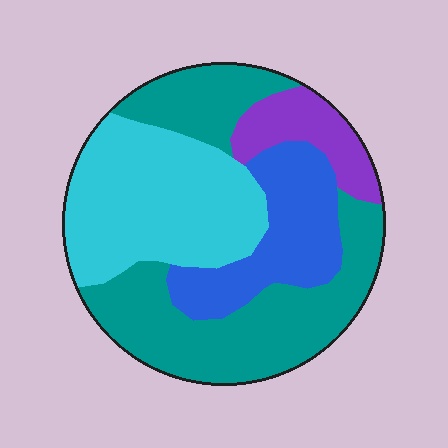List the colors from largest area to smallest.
From largest to smallest: teal, cyan, blue, purple.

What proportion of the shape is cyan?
Cyan covers around 30% of the shape.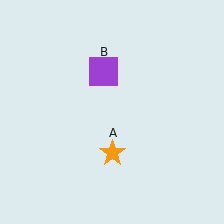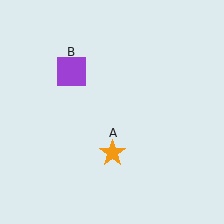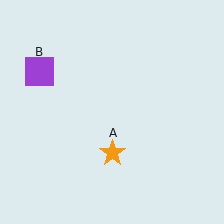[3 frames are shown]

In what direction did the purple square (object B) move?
The purple square (object B) moved left.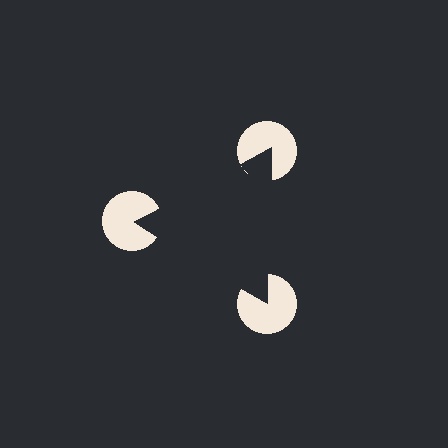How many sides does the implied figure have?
3 sides.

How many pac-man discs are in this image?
There are 3 — one at each vertex of the illusory triangle.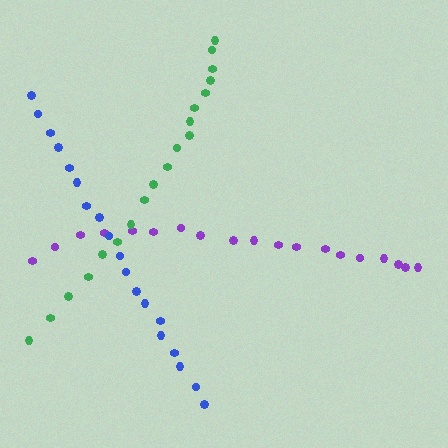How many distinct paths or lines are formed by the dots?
There are 3 distinct paths.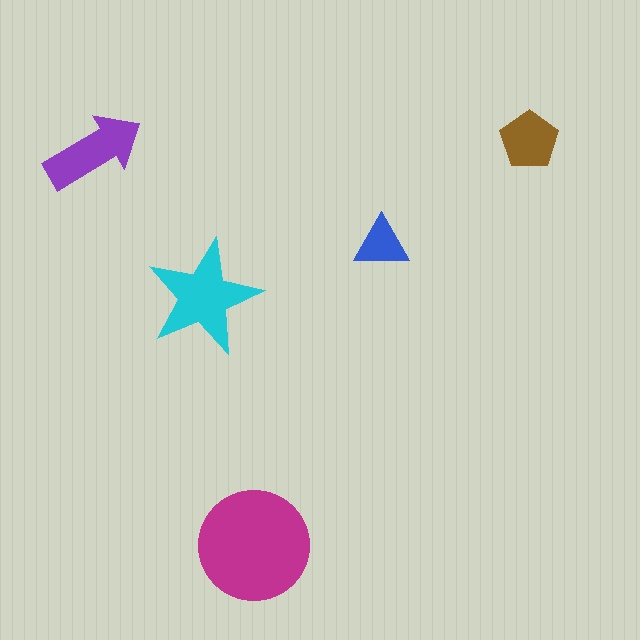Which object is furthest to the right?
The brown pentagon is rightmost.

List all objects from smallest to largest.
The blue triangle, the brown pentagon, the purple arrow, the cyan star, the magenta circle.